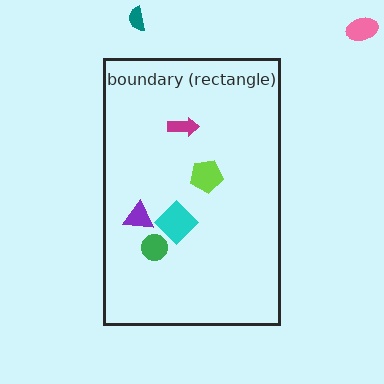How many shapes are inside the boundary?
5 inside, 2 outside.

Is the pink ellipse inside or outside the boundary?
Outside.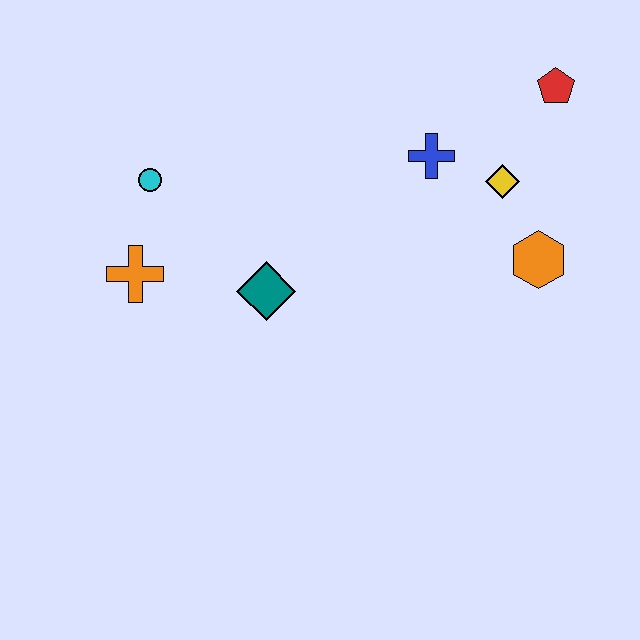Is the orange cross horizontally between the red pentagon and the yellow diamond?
No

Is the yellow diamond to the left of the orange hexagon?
Yes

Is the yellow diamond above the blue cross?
No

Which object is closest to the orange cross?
The cyan circle is closest to the orange cross.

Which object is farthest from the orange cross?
The red pentagon is farthest from the orange cross.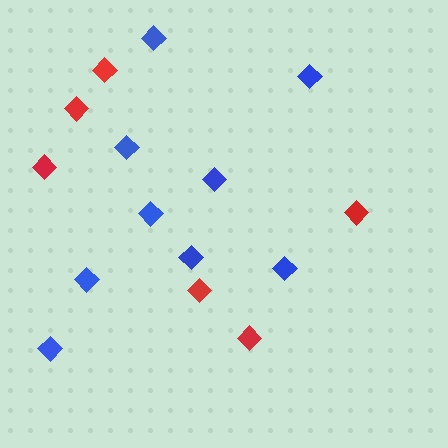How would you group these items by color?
There are 2 groups: one group of blue diamonds (9) and one group of red diamonds (6).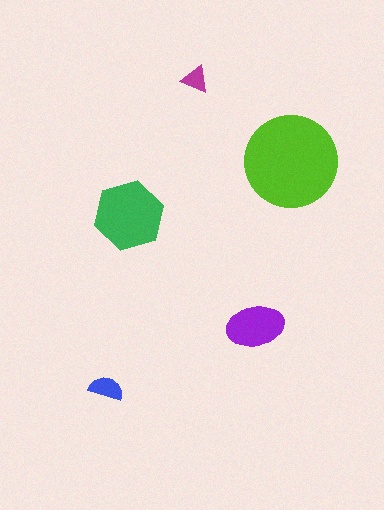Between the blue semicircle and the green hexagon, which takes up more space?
The green hexagon.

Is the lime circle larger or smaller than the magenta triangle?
Larger.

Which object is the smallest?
The magenta triangle.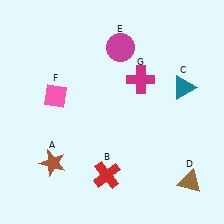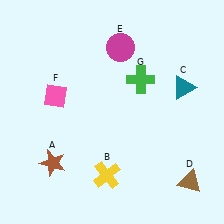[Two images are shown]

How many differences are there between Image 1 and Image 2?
There are 2 differences between the two images.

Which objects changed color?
B changed from red to yellow. G changed from magenta to green.